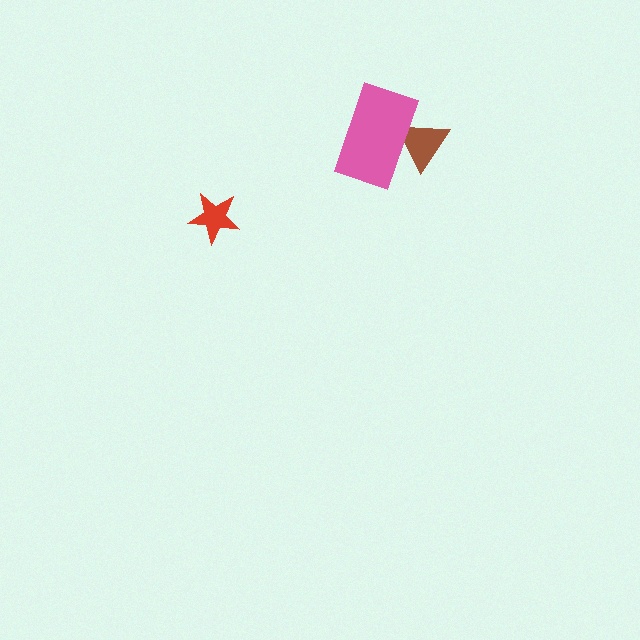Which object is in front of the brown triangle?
The pink rectangle is in front of the brown triangle.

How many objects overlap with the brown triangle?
1 object overlaps with the brown triangle.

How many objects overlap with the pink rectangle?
1 object overlaps with the pink rectangle.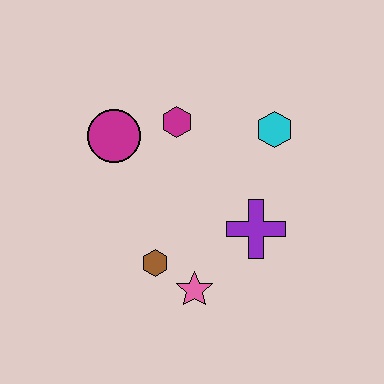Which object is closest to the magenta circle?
The magenta hexagon is closest to the magenta circle.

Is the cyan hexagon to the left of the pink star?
No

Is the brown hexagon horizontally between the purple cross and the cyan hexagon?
No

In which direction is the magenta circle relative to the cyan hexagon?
The magenta circle is to the left of the cyan hexagon.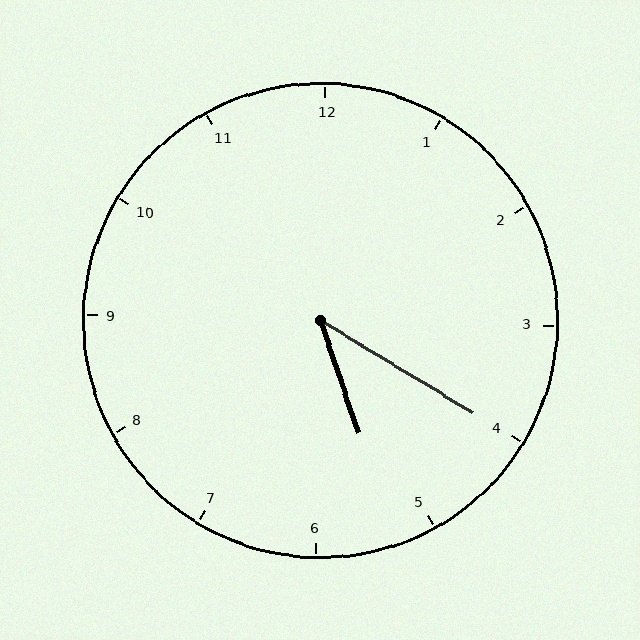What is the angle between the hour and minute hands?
Approximately 40 degrees.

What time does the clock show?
5:20.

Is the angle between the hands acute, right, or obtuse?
It is acute.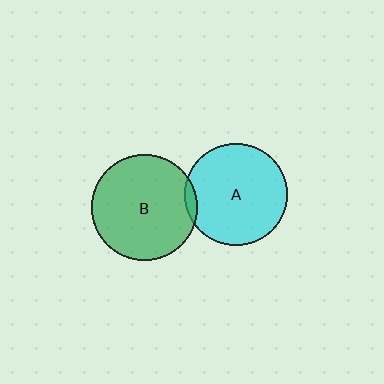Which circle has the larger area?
Circle B (green).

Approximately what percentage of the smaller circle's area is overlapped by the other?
Approximately 5%.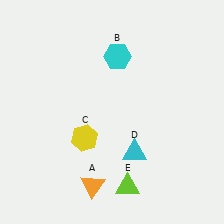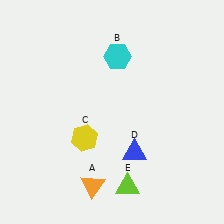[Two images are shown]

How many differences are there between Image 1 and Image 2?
There is 1 difference between the two images.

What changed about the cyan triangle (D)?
In Image 1, D is cyan. In Image 2, it changed to blue.